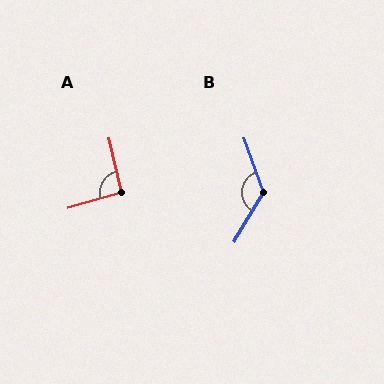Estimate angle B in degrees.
Approximately 130 degrees.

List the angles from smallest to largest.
A (93°), B (130°).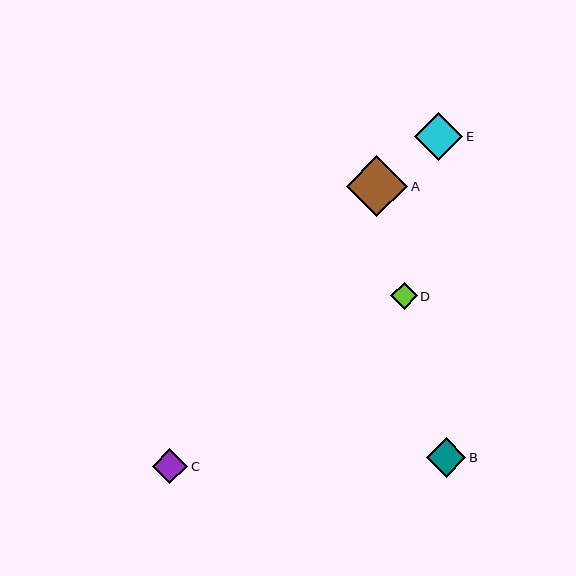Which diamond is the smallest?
Diamond D is the smallest with a size of approximately 26 pixels.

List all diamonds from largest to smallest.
From largest to smallest: A, E, B, C, D.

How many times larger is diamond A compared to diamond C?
Diamond A is approximately 1.7 times the size of diamond C.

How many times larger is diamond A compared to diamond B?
Diamond A is approximately 1.6 times the size of diamond B.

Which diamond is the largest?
Diamond A is the largest with a size of approximately 61 pixels.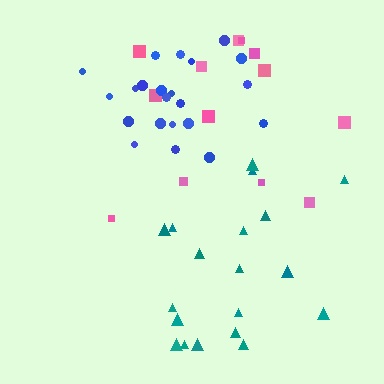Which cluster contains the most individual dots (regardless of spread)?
Blue (22).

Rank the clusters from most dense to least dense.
blue, teal, pink.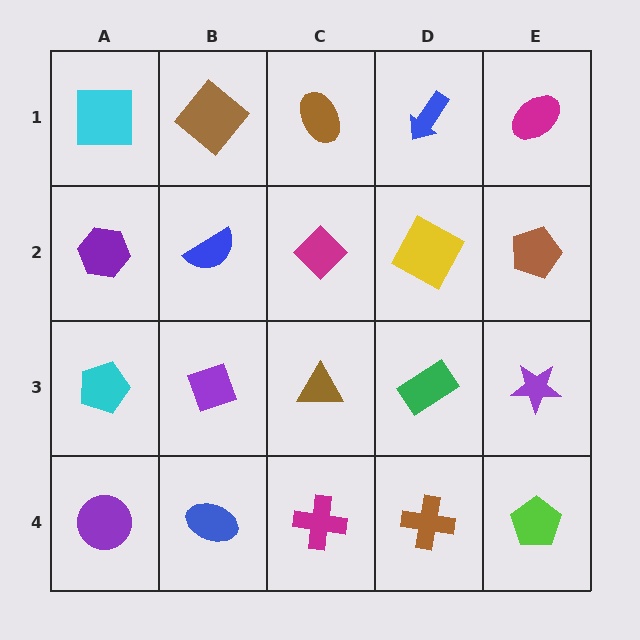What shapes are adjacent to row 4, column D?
A green rectangle (row 3, column D), a magenta cross (row 4, column C), a lime pentagon (row 4, column E).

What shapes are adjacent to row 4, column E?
A purple star (row 3, column E), a brown cross (row 4, column D).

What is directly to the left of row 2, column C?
A blue semicircle.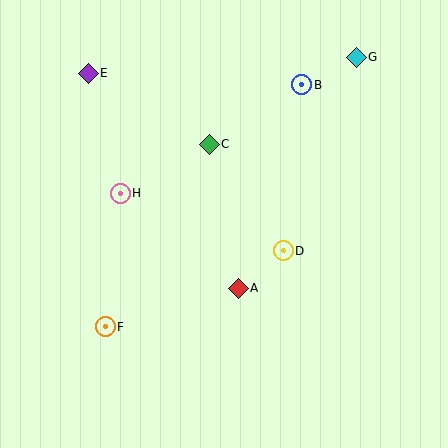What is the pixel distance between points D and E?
The distance between D and E is 263 pixels.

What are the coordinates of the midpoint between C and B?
The midpoint between C and B is at (255, 114).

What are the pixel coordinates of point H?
Point H is at (120, 193).